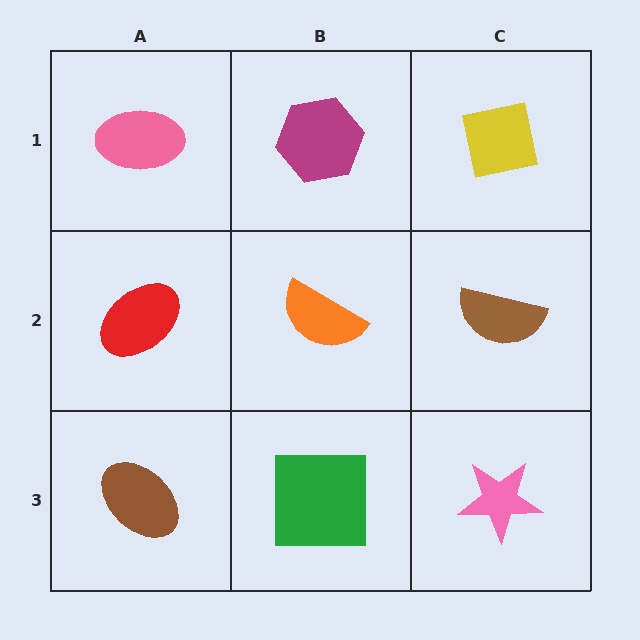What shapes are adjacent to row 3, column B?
An orange semicircle (row 2, column B), a brown ellipse (row 3, column A), a pink star (row 3, column C).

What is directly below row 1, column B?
An orange semicircle.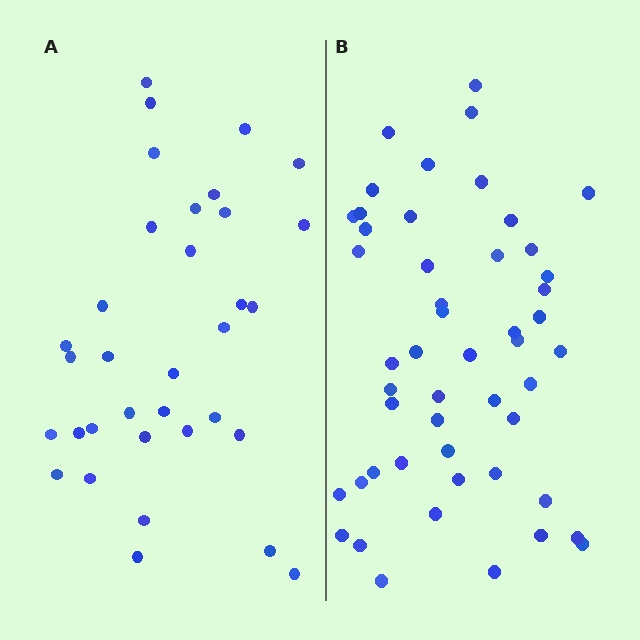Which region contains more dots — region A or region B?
Region B (the right region) has more dots.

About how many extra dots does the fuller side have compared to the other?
Region B has approximately 15 more dots than region A.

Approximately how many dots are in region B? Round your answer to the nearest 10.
About 50 dots.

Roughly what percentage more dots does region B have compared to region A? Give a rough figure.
About 45% more.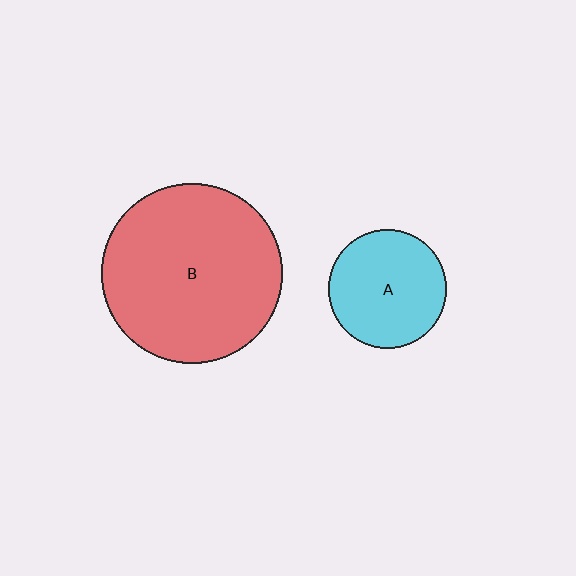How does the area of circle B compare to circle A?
Approximately 2.3 times.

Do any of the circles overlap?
No, none of the circles overlap.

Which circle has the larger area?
Circle B (red).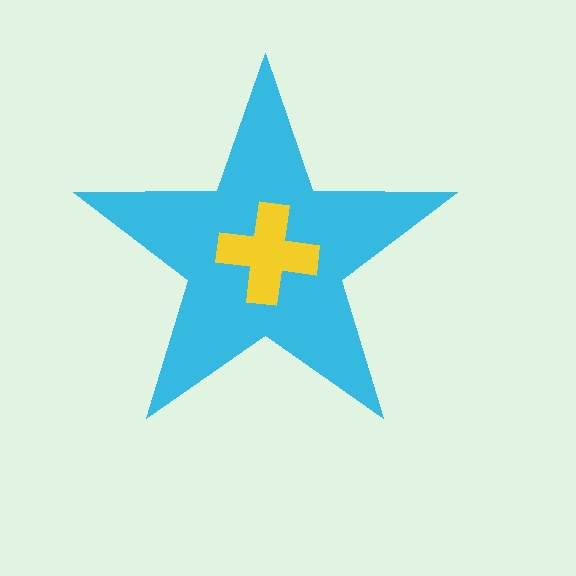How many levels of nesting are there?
2.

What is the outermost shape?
The cyan star.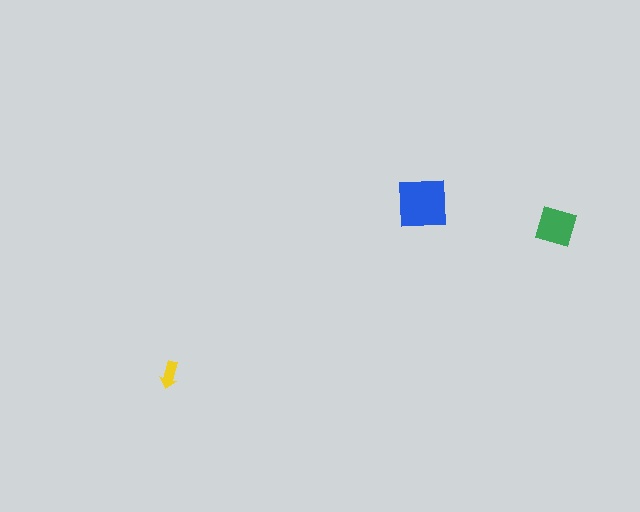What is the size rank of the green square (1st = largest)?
2nd.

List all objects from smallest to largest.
The yellow arrow, the green square, the blue square.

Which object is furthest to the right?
The green square is rightmost.